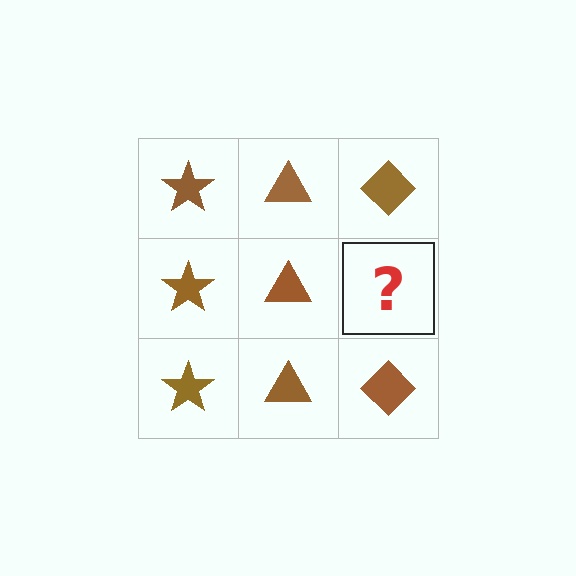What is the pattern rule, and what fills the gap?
The rule is that each column has a consistent shape. The gap should be filled with a brown diamond.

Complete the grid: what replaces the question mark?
The question mark should be replaced with a brown diamond.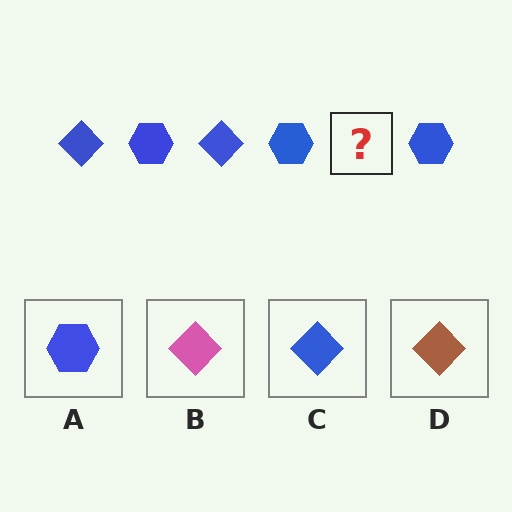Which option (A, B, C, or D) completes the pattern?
C.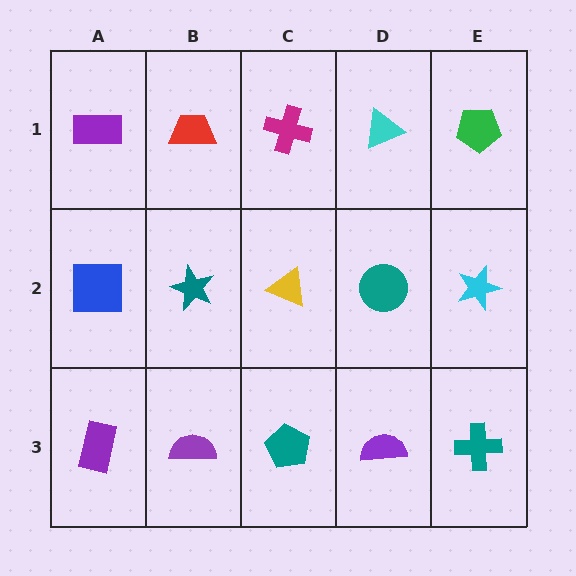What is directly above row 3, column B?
A teal star.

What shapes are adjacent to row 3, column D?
A teal circle (row 2, column D), a teal pentagon (row 3, column C), a teal cross (row 3, column E).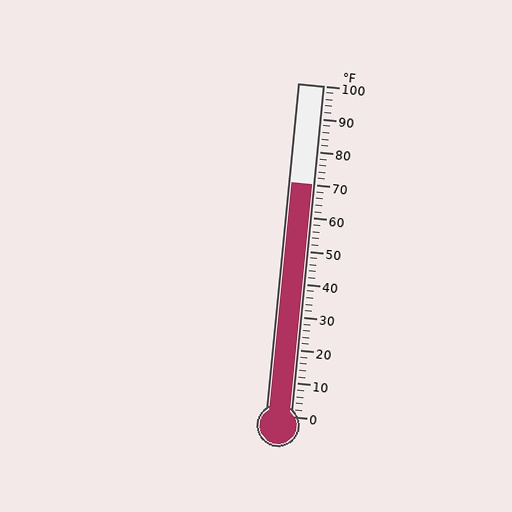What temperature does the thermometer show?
The thermometer shows approximately 70°F.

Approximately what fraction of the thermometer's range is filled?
The thermometer is filled to approximately 70% of its range.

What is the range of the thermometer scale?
The thermometer scale ranges from 0°F to 100°F.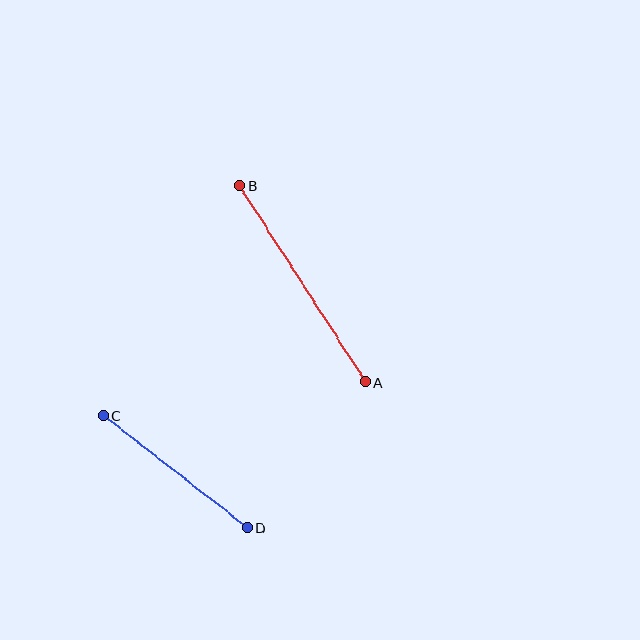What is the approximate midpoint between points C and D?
The midpoint is at approximately (175, 472) pixels.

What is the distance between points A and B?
The distance is approximately 234 pixels.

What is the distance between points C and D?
The distance is approximately 182 pixels.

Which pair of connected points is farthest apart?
Points A and B are farthest apart.